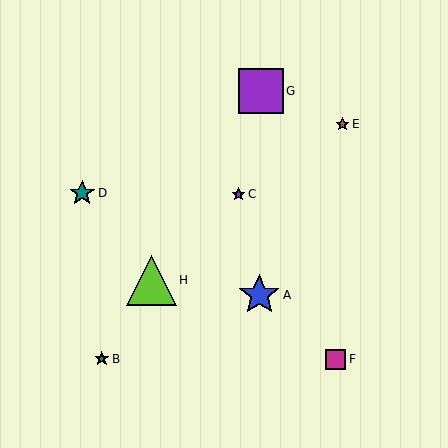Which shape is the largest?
The lime triangle (labeled H) is the largest.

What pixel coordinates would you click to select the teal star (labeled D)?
Click at (82, 193) to select the teal star D.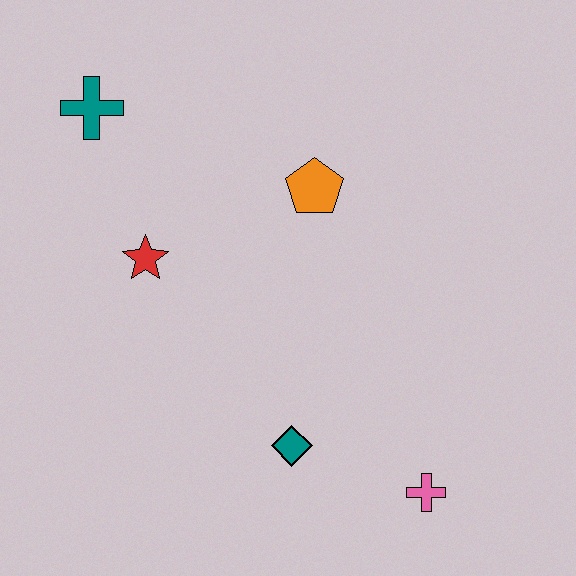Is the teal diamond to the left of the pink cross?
Yes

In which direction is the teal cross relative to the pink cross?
The teal cross is above the pink cross.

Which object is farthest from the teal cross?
The pink cross is farthest from the teal cross.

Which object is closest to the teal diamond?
The pink cross is closest to the teal diamond.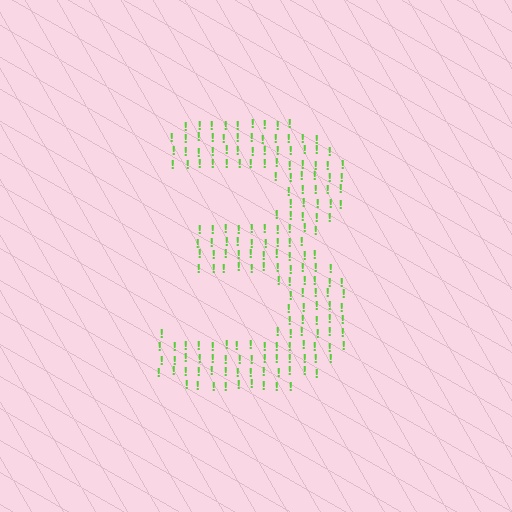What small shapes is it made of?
It is made of small exclamation marks.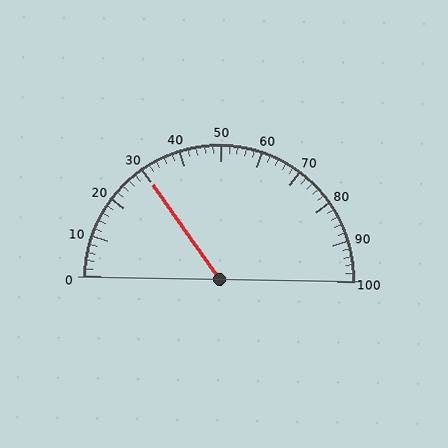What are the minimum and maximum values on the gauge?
The gauge ranges from 0 to 100.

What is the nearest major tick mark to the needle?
The nearest major tick mark is 30.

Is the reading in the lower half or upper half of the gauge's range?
The reading is in the lower half of the range (0 to 100).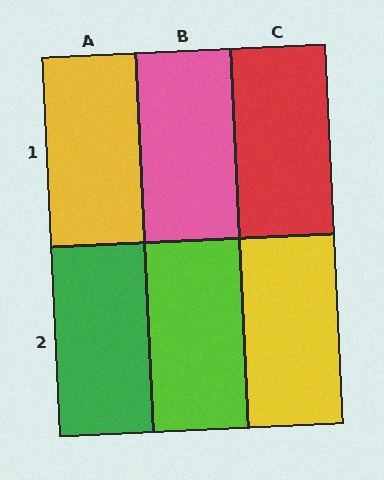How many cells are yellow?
2 cells are yellow.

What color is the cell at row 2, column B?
Lime.